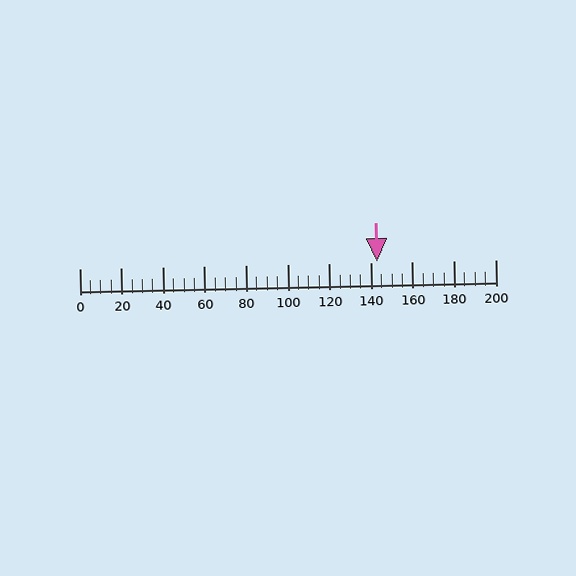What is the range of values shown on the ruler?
The ruler shows values from 0 to 200.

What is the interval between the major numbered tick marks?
The major tick marks are spaced 20 units apart.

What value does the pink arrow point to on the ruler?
The pink arrow points to approximately 143.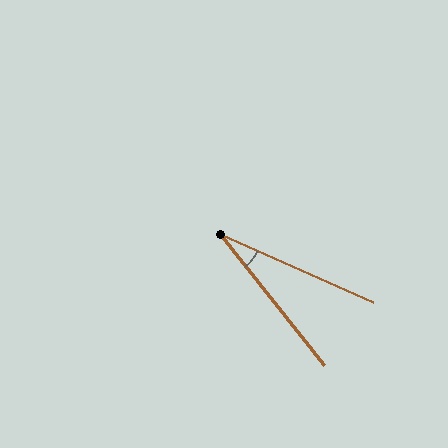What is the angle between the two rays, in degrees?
Approximately 28 degrees.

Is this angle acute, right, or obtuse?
It is acute.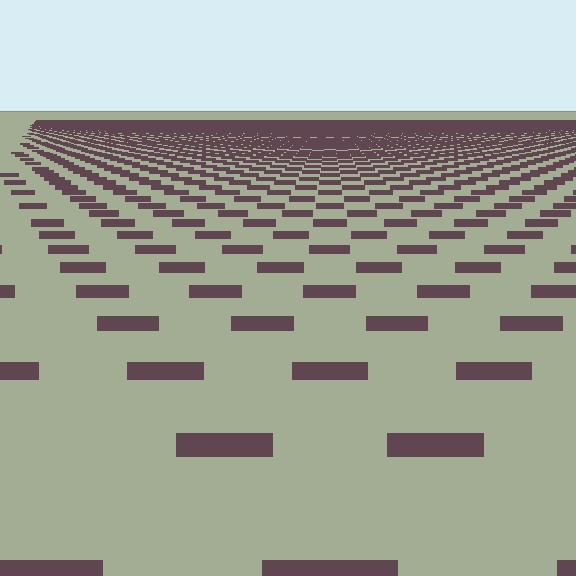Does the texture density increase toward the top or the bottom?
Density increases toward the top.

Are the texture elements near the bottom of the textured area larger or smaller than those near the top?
Larger. Near the bottom, elements are closer to the viewer and appear at a bigger on-screen size.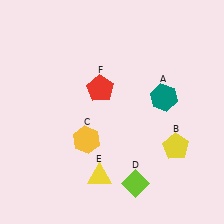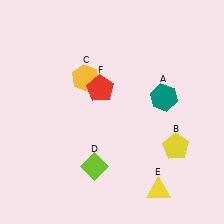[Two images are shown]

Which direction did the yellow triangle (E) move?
The yellow triangle (E) moved right.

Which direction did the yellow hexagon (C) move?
The yellow hexagon (C) moved up.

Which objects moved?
The objects that moved are: the yellow hexagon (C), the lime diamond (D), the yellow triangle (E).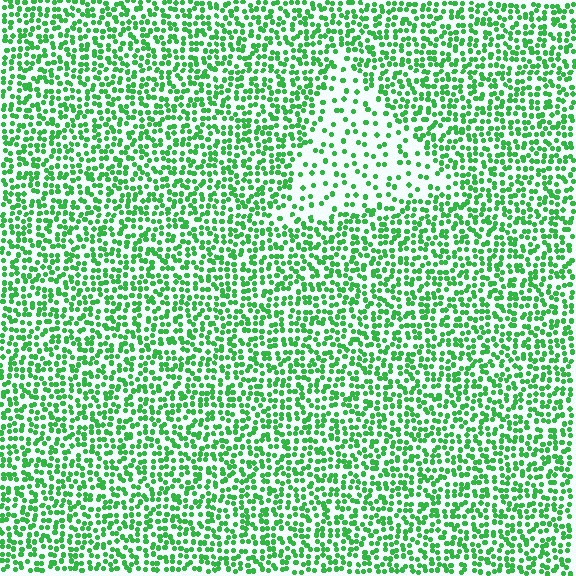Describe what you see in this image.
The image contains small green elements arranged at two different densities. A triangle-shaped region is visible where the elements are less densely packed than the surrounding area.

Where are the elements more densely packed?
The elements are more densely packed outside the triangle boundary.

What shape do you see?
I see a triangle.